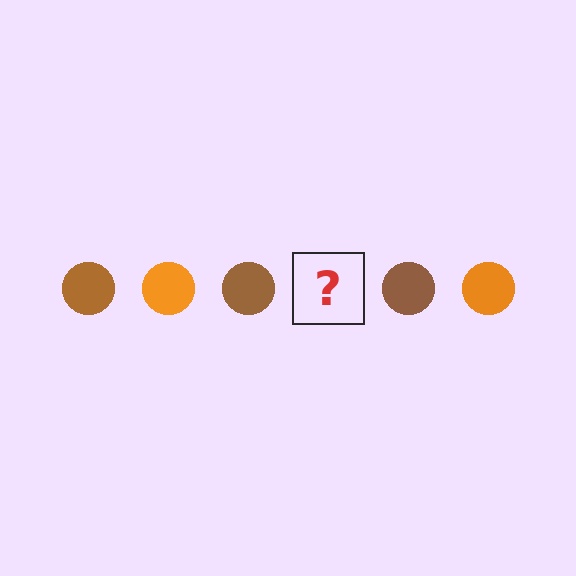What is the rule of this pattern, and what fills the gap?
The rule is that the pattern cycles through brown, orange circles. The gap should be filled with an orange circle.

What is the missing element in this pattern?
The missing element is an orange circle.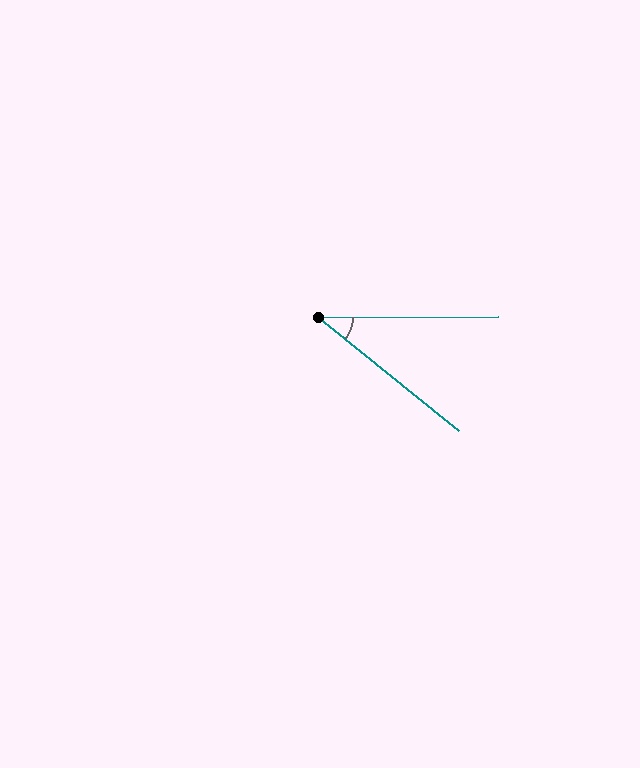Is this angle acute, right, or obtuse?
It is acute.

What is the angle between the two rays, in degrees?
Approximately 39 degrees.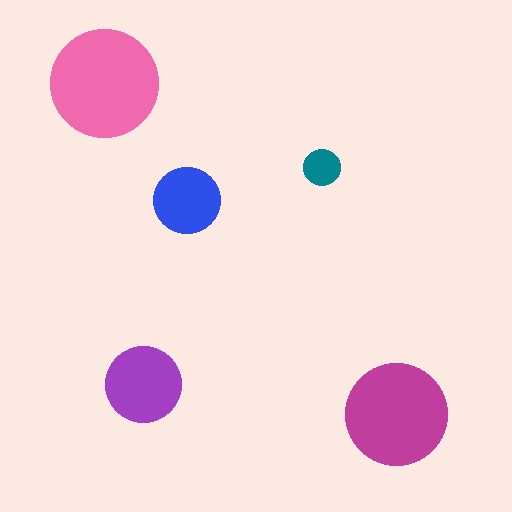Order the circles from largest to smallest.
the pink one, the magenta one, the purple one, the blue one, the teal one.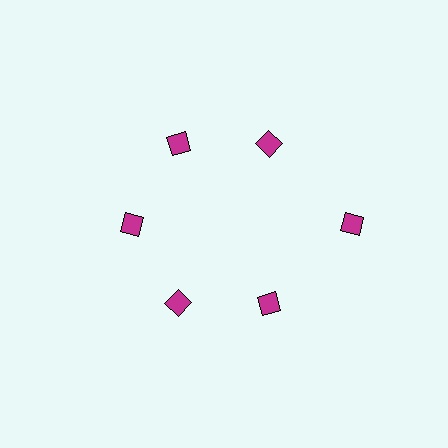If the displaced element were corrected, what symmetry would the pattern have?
It would have 6-fold rotational symmetry — the pattern would map onto itself every 60 degrees.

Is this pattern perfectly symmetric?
No. The 6 magenta diamonds are arranged in a ring, but one element near the 3 o'clock position is pushed outward from the center, breaking the 6-fold rotational symmetry.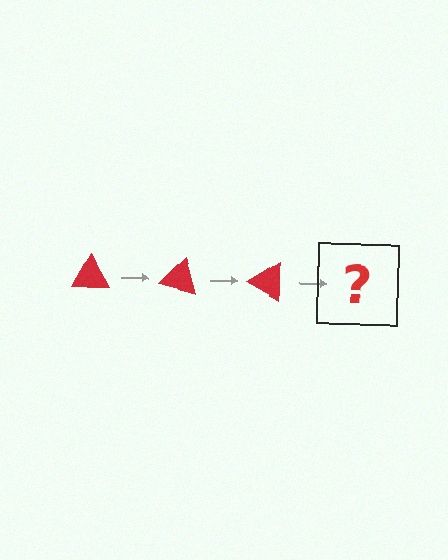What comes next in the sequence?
The next element should be a red triangle rotated 45 degrees.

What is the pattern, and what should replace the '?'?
The pattern is that the triangle rotates 15 degrees each step. The '?' should be a red triangle rotated 45 degrees.